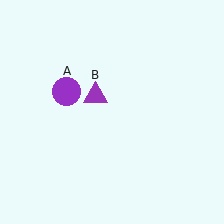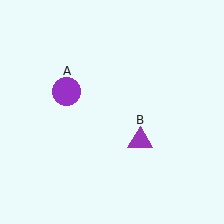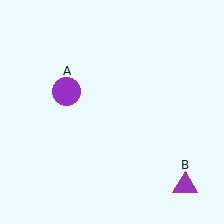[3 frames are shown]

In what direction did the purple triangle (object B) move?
The purple triangle (object B) moved down and to the right.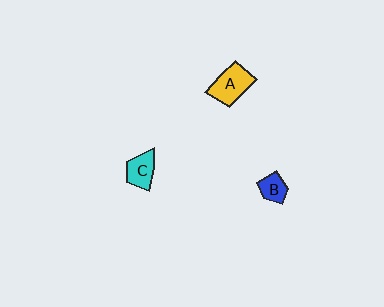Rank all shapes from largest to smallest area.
From largest to smallest: A (yellow), C (cyan), B (blue).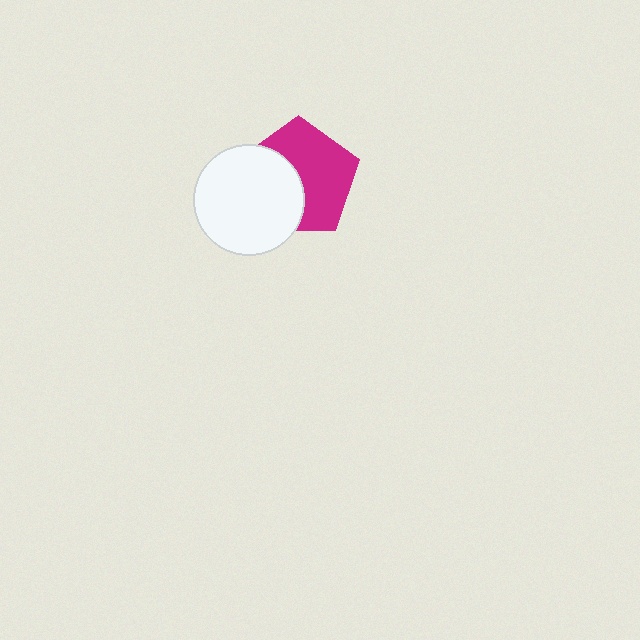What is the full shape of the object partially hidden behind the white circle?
The partially hidden object is a magenta pentagon.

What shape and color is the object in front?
The object in front is a white circle.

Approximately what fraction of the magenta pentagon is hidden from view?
Roughly 42% of the magenta pentagon is hidden behind the white circle.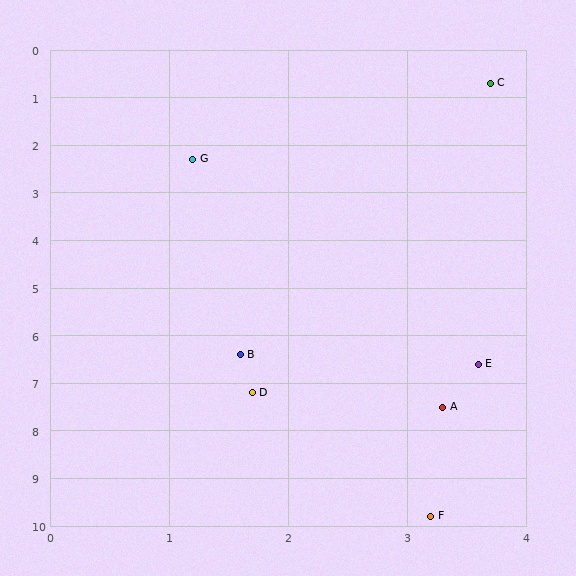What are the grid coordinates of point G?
Point G is at approximately (1.2, 2.3).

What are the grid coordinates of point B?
Point B is at approximately (1.6, 6.4).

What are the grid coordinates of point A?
Point A is at approximately (3.3, 7.5).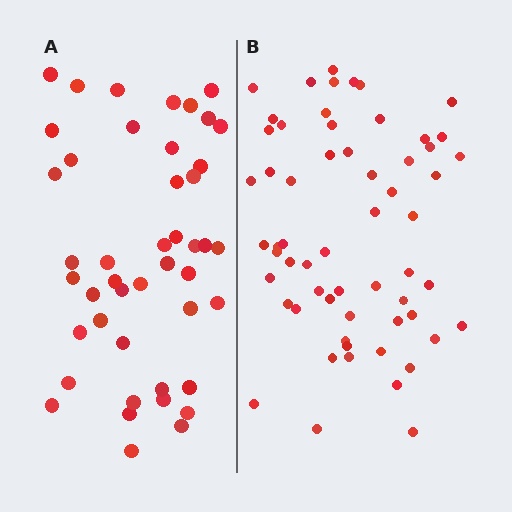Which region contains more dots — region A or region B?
Region B (the right region) has more dots.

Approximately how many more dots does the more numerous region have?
Region B has approximately 15 more dots than region A.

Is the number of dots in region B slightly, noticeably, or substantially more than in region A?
Region B has noticeably more, but not dramatically so. The ratio is roughly 1.3 to 1.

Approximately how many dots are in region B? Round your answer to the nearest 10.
About 60 dots.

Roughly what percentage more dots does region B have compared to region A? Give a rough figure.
About 35% more.